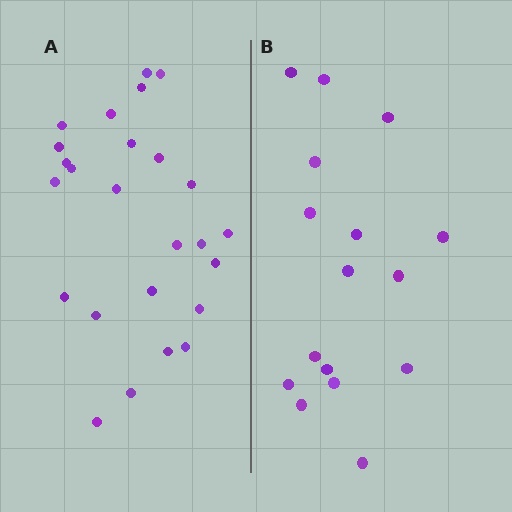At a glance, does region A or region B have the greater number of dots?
Region A (the left region) has more dots.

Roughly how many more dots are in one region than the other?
Region A has roughly 8 or so more dots than region B.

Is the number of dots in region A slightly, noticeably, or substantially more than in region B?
Region A has substantially more. The ratio is roughly 1.6 to 1.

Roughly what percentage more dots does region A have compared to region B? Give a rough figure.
About 55% more.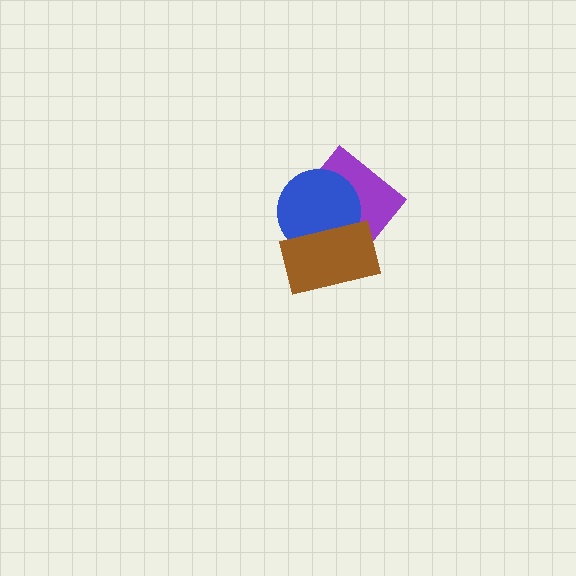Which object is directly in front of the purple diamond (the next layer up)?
The blue circle is directly in front of the purple diamond.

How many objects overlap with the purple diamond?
2 objects overlap with the purple diamond.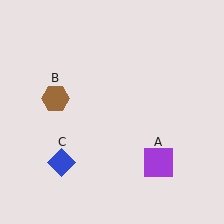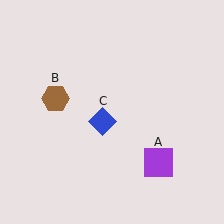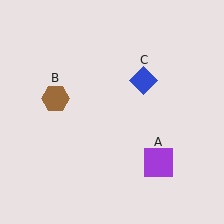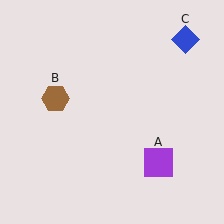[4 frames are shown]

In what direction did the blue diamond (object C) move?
The blue diamond (object C) moved up and to the right.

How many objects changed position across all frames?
1 object changed position: blue diamond (object C).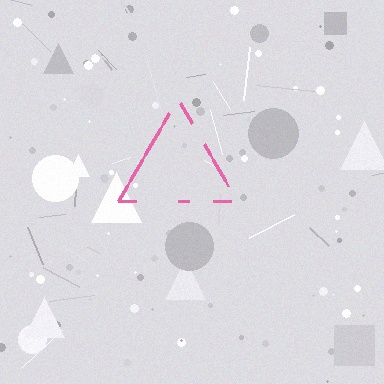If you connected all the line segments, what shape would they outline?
They would outline a triangle.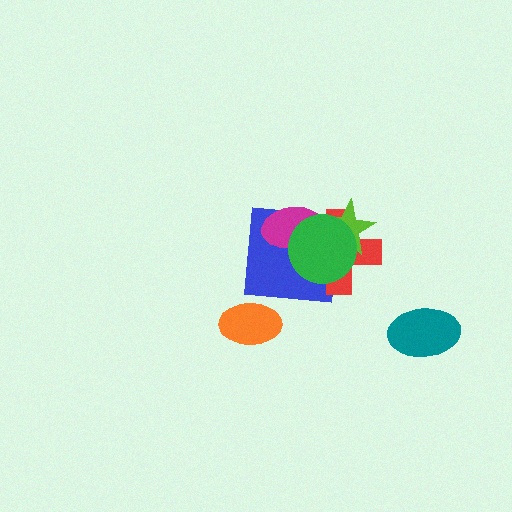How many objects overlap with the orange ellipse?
0 objects overlap with the orange ellipse.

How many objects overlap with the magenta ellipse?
3 objects overlap with the magenta ellipse.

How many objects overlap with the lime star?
3 objects overlap with the lime star.